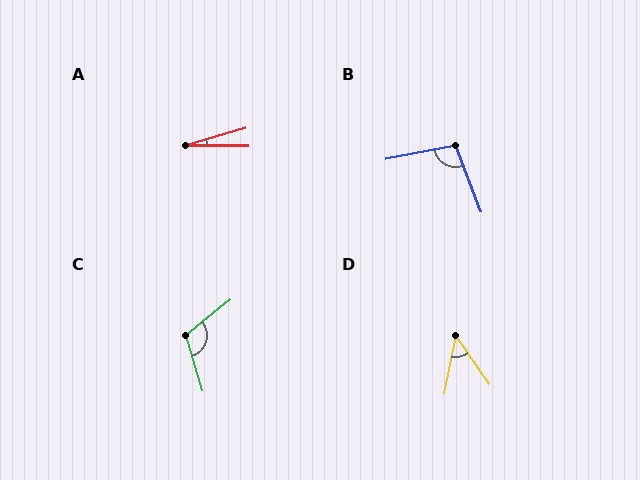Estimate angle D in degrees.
Approximately 46 degrees.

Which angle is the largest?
C, at approximately 112 degrees.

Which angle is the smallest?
A, at approximately 16 degrees.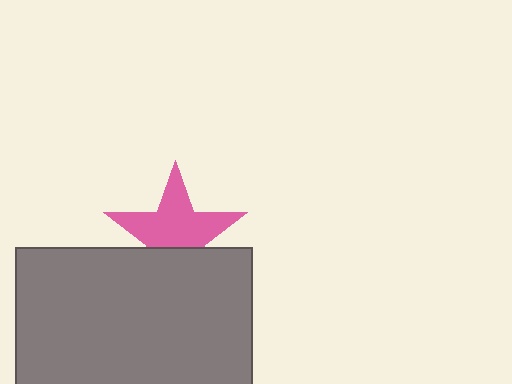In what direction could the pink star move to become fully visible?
The pink star could move up. That would shift it out from behind the gray rectangle entirely.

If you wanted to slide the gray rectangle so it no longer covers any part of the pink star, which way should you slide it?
Slide it down — that is the most direct way to separate the two shapes.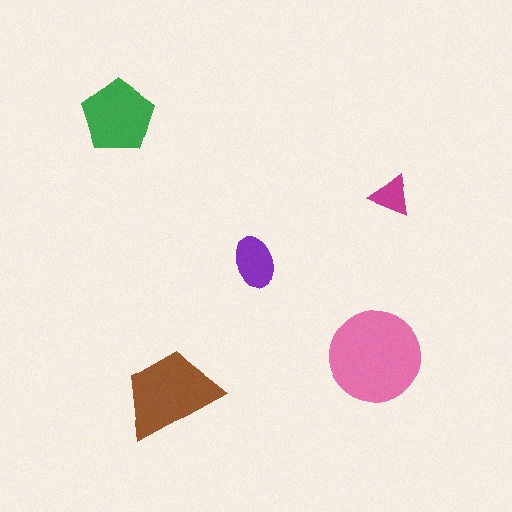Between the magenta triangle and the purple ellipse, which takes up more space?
The purple ellipse.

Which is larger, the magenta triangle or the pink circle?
The pink circle.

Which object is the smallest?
The magenta triangle.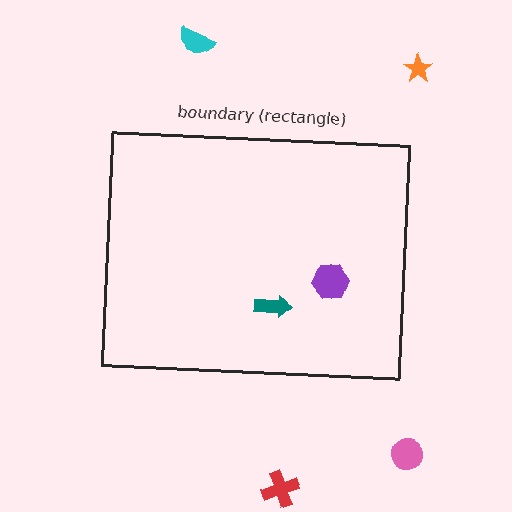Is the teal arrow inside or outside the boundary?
Inside.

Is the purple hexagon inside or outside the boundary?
Inside.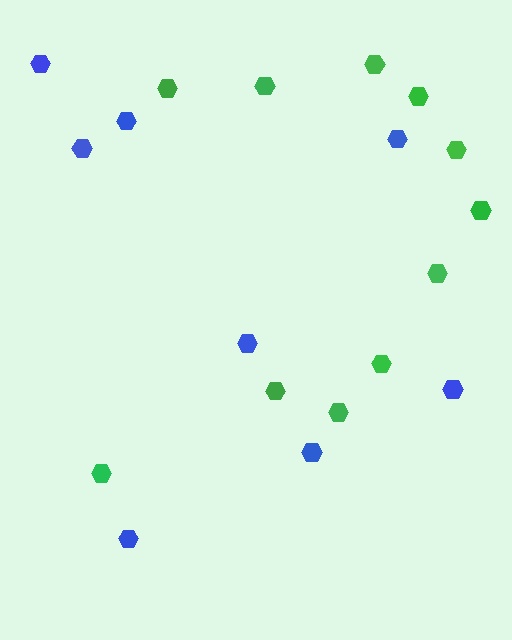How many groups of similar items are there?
There are 2 groups: one group of blue hexagons (8) and one group of green hexagons (11).